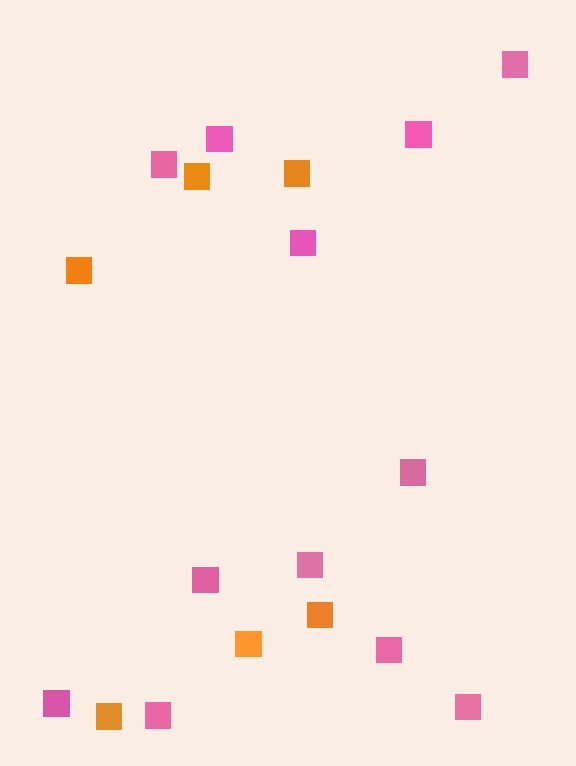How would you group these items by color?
There are 2 groups: one group of pink squares (12) and one group of orange squares (6).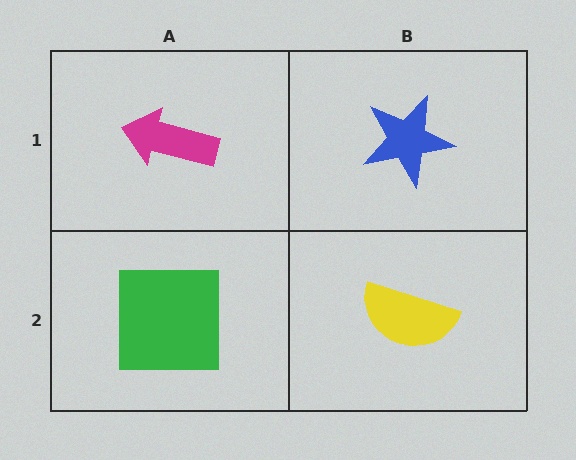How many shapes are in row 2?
2 shapes.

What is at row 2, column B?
A yellow semicircle.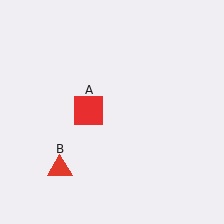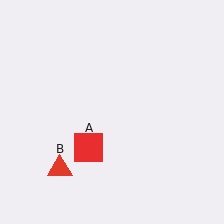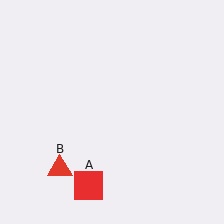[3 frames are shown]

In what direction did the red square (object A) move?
The red square (object A) moved down.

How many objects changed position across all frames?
1 object changed position: red square (object A).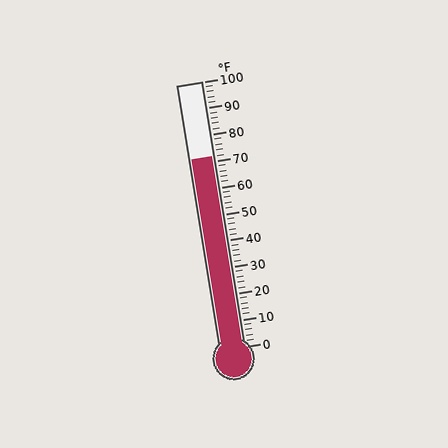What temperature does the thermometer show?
The thermometer shows approximately 72°F.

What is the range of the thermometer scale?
The thermometer scale ranges from 0°F to 100°F.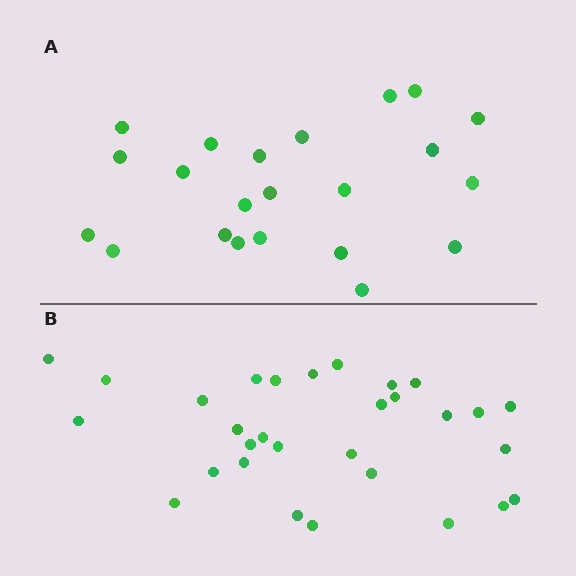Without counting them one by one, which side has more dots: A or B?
Region B (the bottom region) has more dots.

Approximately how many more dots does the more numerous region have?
Region B has roughly 8 or so more dots than region A.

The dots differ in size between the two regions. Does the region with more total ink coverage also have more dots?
No. Region A has more total ink coverage because its dots are larger, but region B actually contains more individual dots. Total area can be misleading — the number of items is what matters here.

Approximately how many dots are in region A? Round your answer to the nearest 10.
About 20 dots. (The exact count is 22, which rounds to 20.)